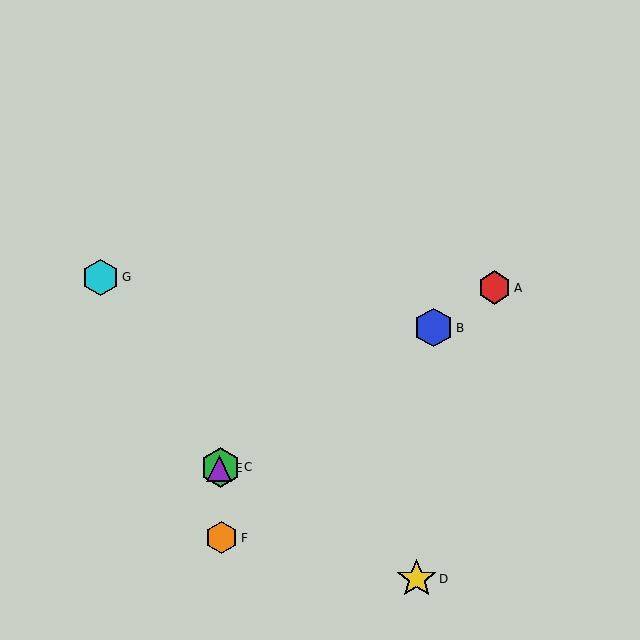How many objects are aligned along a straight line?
4 objects (A, B, C, E) are aligned along a straight line.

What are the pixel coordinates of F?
Object F is at (222, 538).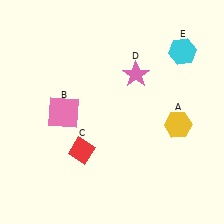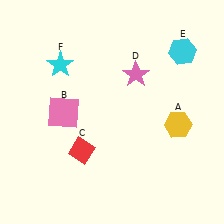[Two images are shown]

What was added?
A cyan star (F) was added in Image 2.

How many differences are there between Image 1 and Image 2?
There is 1 difference between the two images.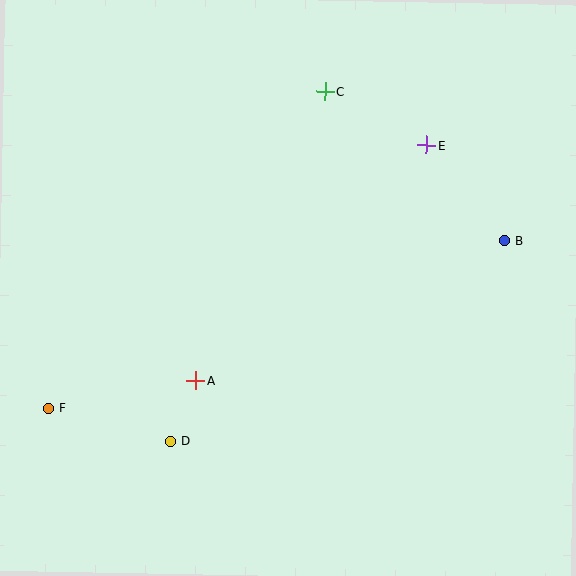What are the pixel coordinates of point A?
Point A is at (196, 380).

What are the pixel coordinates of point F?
Point F is at (48, 408).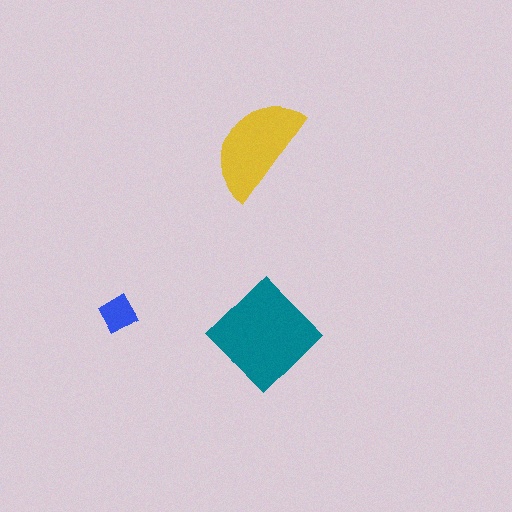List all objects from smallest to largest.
The blue square, the yellow semicircle, the teal diamond.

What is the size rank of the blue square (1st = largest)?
3rd.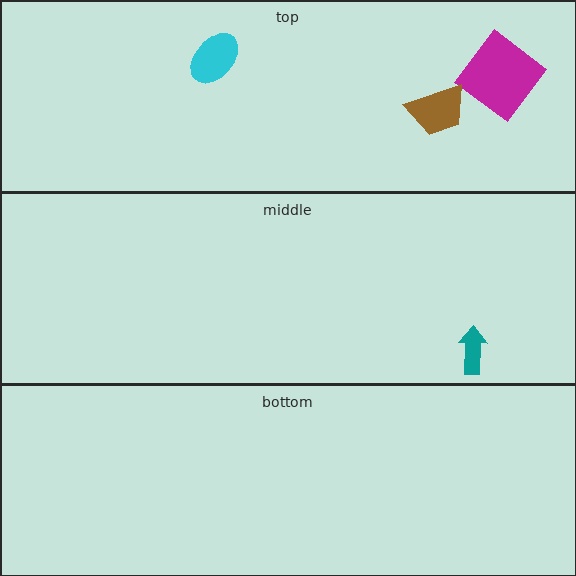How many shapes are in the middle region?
1.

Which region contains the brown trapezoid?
The top region.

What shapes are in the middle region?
The teal arrow.